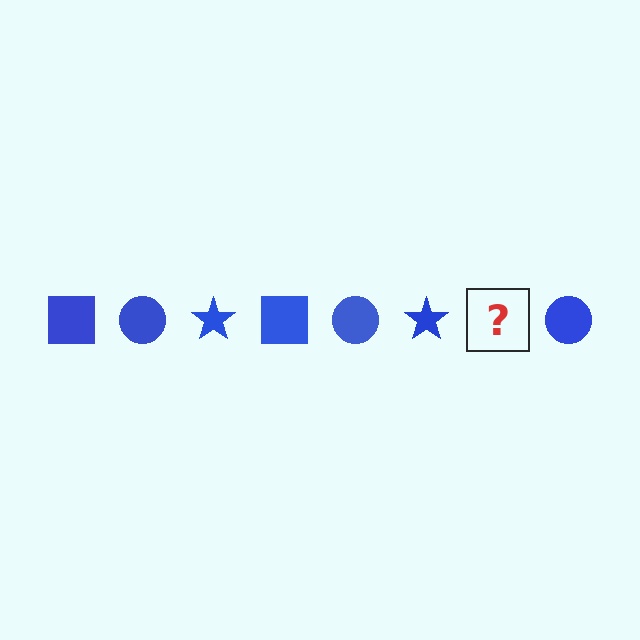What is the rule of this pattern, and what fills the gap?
The rule is that the pattern cycles through square, circle, star shapes in blue. The gap should be filled with a blue square.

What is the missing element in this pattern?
The missing element is a blue square.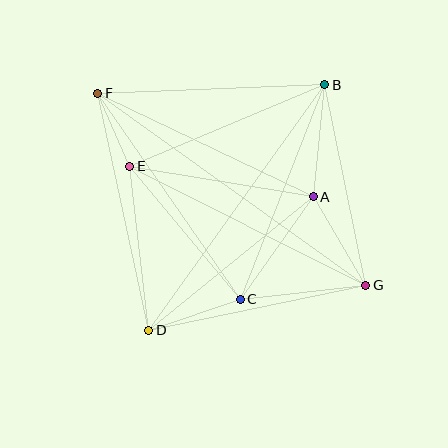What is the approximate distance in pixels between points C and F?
The distance between C and F is approximately 250 pixels.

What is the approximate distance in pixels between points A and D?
The distance between A and D is approximately 212 pixels.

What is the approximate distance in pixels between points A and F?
The distance between A and F is approximately 239 pixels.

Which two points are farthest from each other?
Points F and G are farthest from each other.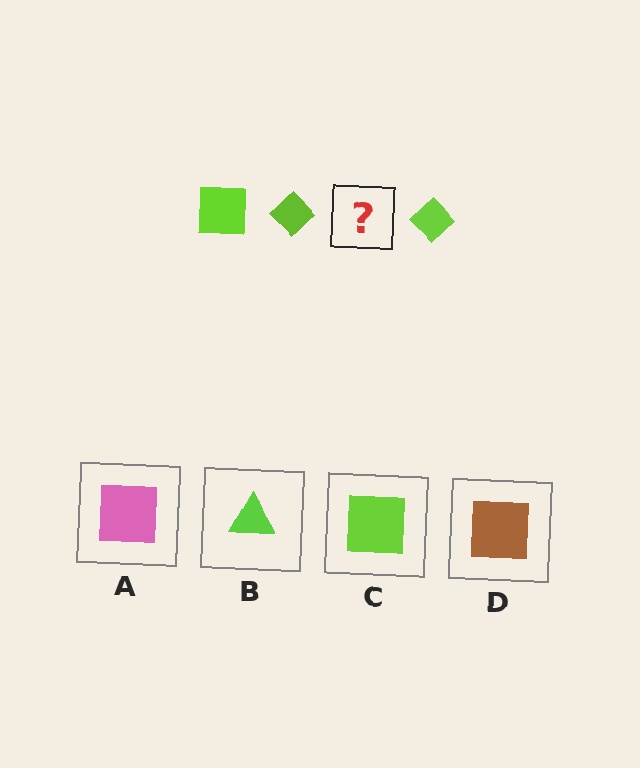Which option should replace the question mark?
Option C.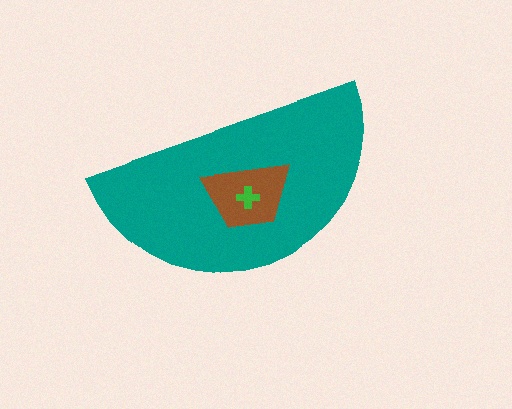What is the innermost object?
The green cross.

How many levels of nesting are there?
3.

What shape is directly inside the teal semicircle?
The brown trapezoid.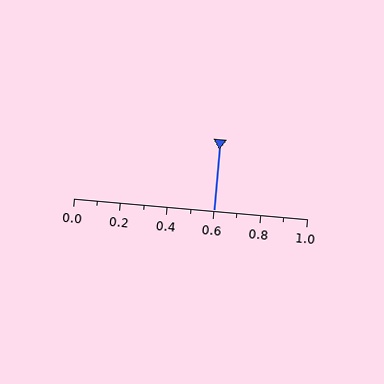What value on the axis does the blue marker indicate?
The marker indicates approximately 0.6.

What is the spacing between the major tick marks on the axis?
The major ticks are spaced 0.2 apart.